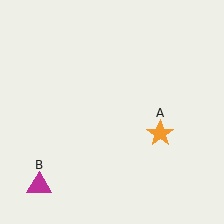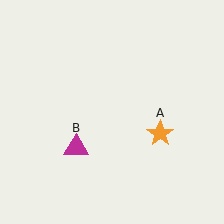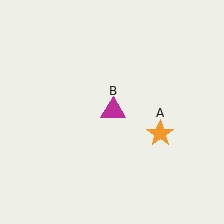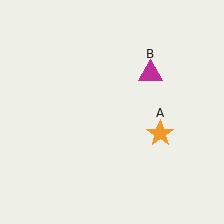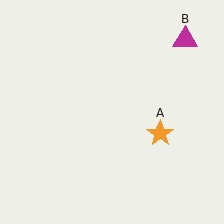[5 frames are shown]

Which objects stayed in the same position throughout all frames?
Orange star (object A) remained stationary.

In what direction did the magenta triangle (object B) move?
The magenta triangle (object B) moved up and to the right.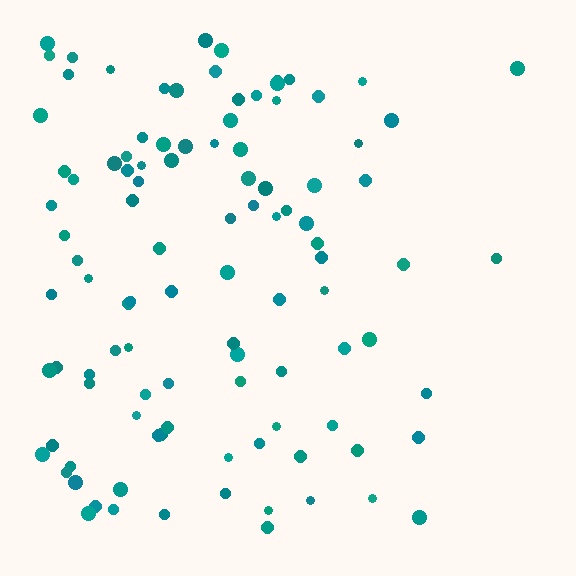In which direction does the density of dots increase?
From right to left, with the left side densest.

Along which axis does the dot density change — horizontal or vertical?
Horizontal.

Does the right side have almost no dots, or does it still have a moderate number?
Still a moderate number, just noticeably fewer than the left.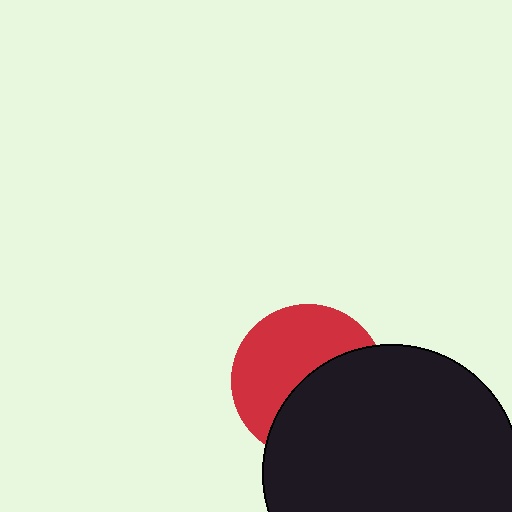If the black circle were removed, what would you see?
You would see the complete red circle.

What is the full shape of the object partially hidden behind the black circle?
The partially hidden object is a red circle.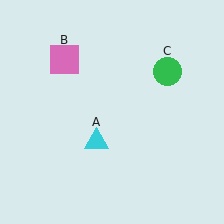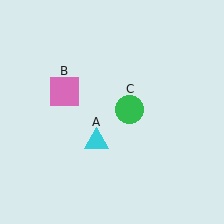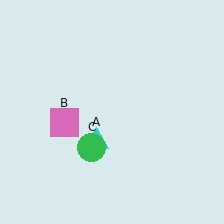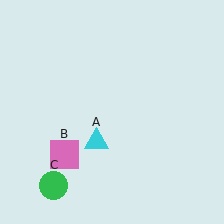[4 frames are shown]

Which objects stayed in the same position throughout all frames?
Cyan triangle (object A) remained stationary.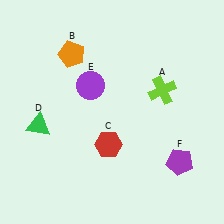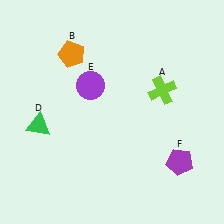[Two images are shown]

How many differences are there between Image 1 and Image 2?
There is 1 difference between the two images.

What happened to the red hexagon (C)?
The red hexagon (C) was removed in Image 2. It was in the bottom-left area of Image 1.